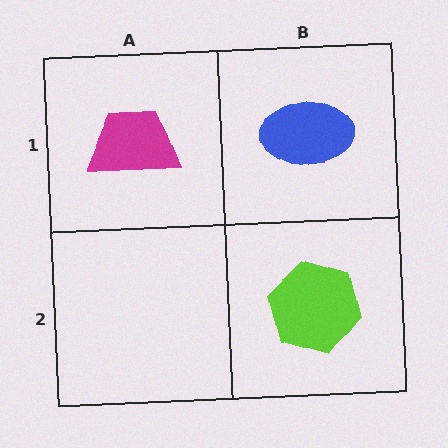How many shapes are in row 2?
1 shape.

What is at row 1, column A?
A magenta trapezoid.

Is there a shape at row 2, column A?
No, that cell is empty.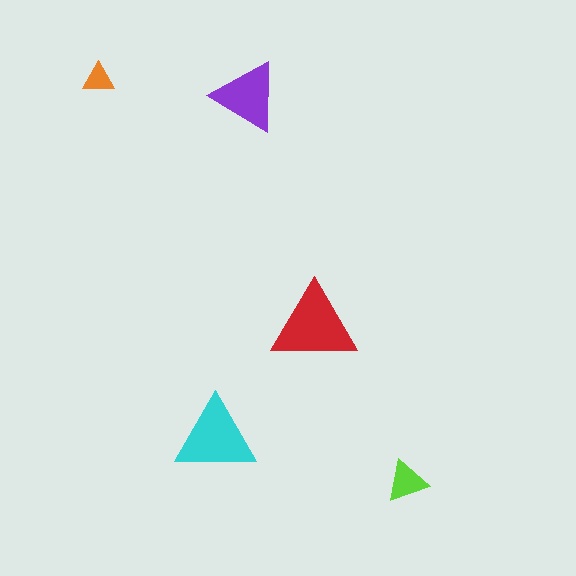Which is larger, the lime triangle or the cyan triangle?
The cyan one.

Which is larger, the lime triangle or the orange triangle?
The lime one.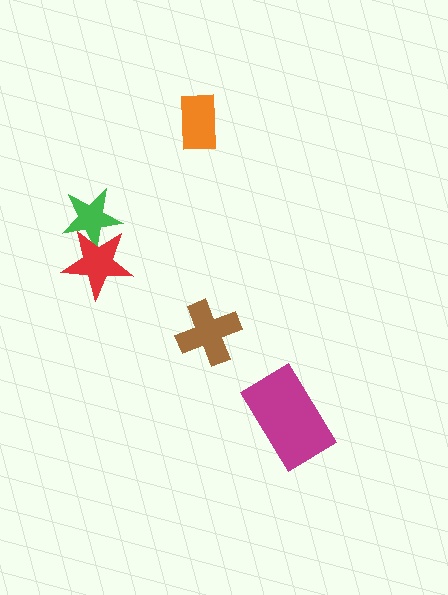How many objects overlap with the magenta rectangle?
0 objects overlap with the magenta rectangle.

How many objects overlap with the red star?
1 object overlaps with the red star.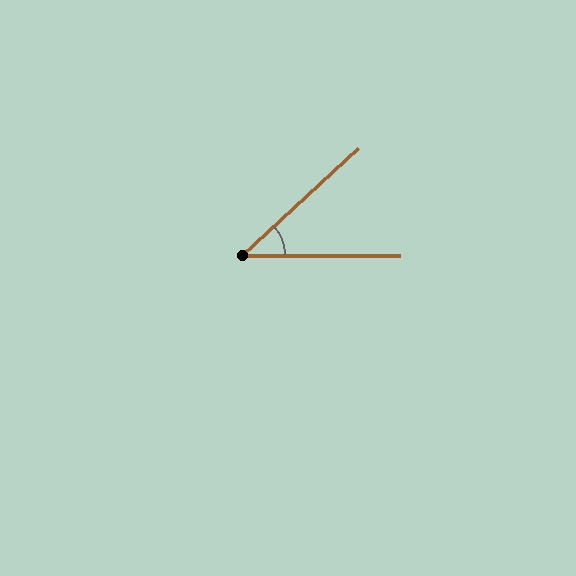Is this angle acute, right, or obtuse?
It is acute.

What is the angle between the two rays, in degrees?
Approximately 43 degrees.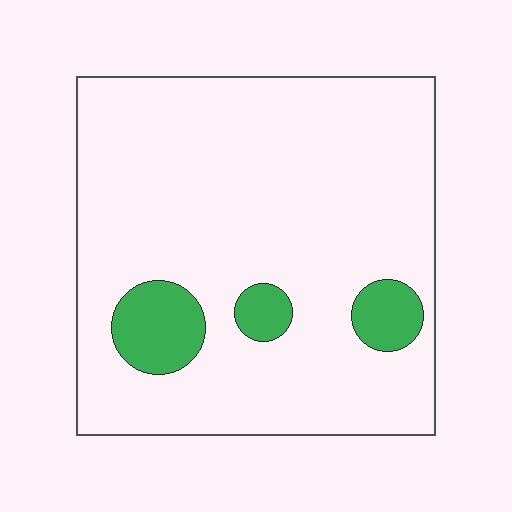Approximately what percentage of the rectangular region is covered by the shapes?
Approximately 10%.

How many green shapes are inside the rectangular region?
3.